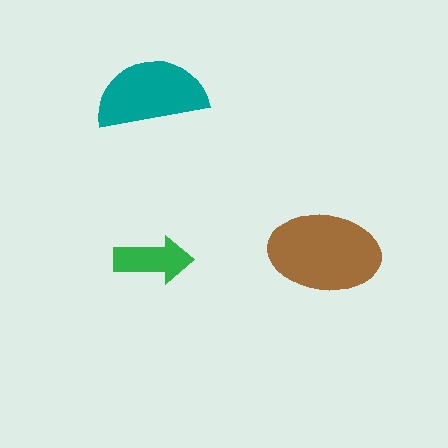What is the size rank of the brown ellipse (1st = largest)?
1st.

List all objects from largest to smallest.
The brown ellipse, the teal semicircle, the green arrow.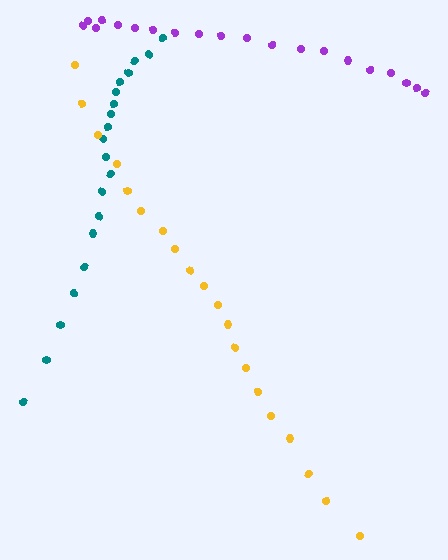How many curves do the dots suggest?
There are 3 distinct paths.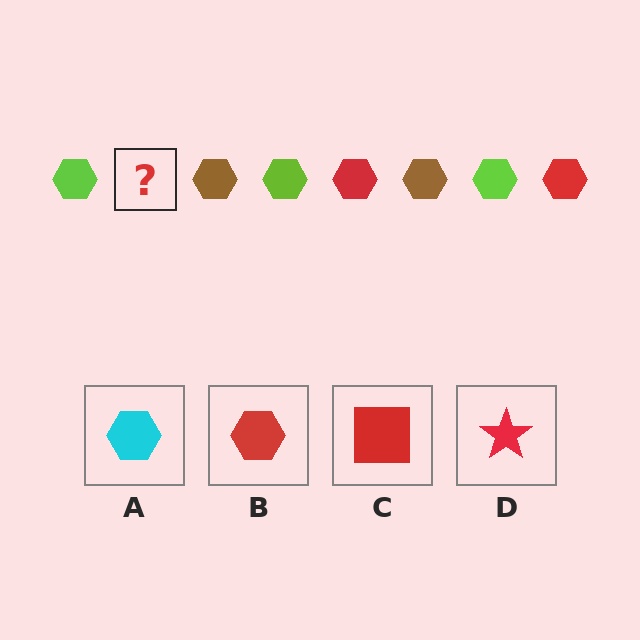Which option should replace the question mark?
Option B.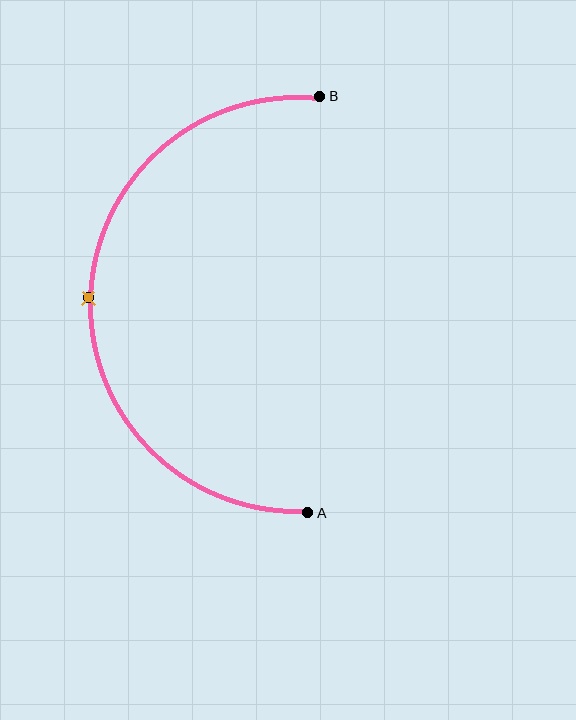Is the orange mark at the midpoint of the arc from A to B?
Yes. The orange mark lies on the arc at equal arc-length from both A and B — it is the arc midpoint.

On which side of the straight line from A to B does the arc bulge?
The arc bulges to the left of the straight line connecting A and B.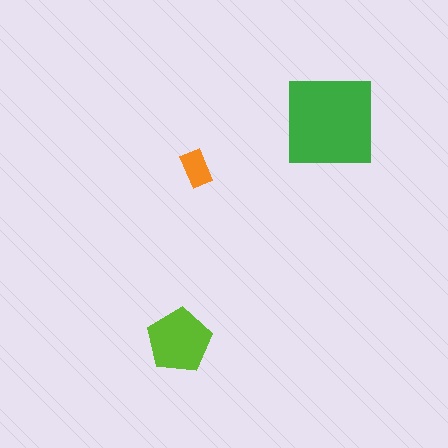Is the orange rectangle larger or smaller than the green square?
Smaller.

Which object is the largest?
The green square.